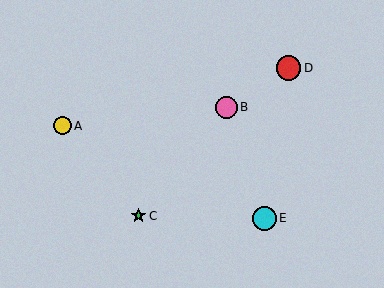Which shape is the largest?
The red circle (labeled D) is the largest.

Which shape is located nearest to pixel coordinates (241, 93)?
The pink circle (labeled B) at (227, 107) is nearest to that location.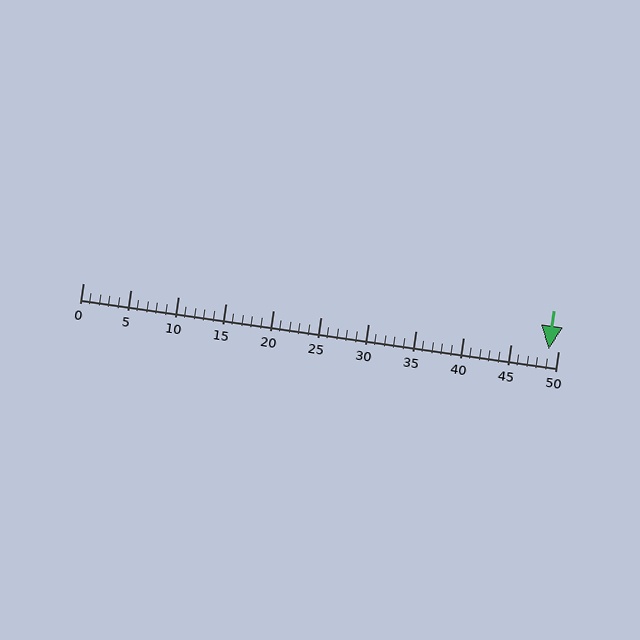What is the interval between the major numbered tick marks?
The major tick marks are spaced 5 units apart.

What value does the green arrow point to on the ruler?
The green arrow points to approximately 49.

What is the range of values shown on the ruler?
The ruler shows values from 0 to 50.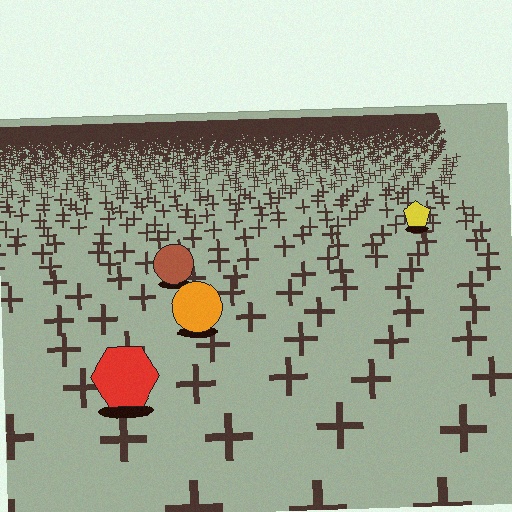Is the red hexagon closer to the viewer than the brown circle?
Yes. The red hexagon is closer — you can tell from the texture gradient: the ground texture is coarser near it.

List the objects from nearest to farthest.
From nearest to farthest: the red hexagon, the orange circle, the brown circle, the yellow pentagon.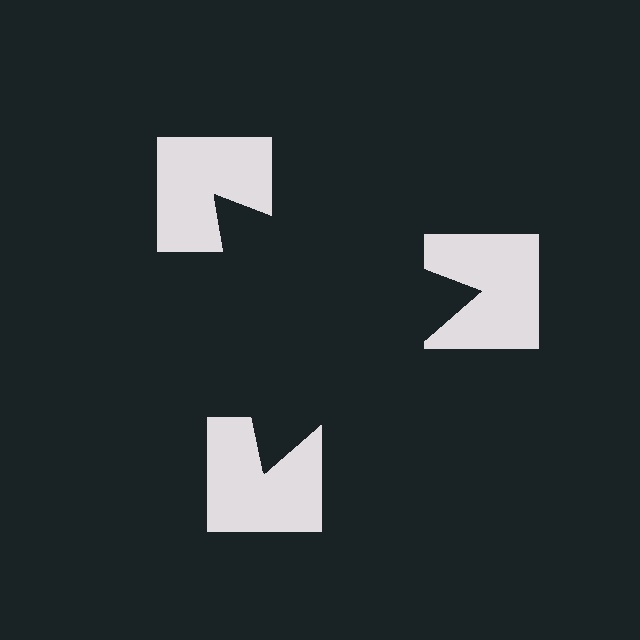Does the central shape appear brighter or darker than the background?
It typically appears slightly darker than the background, even though no actual brightness change is drawn.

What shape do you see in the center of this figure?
An illusory triangle — its edges are inferred from the aligned wedge cuts in the notched squares, not physically drawn.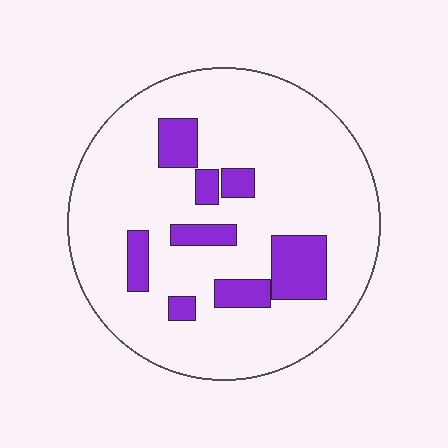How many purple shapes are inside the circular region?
8.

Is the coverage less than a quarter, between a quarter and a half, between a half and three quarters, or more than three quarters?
Less than a quarter.